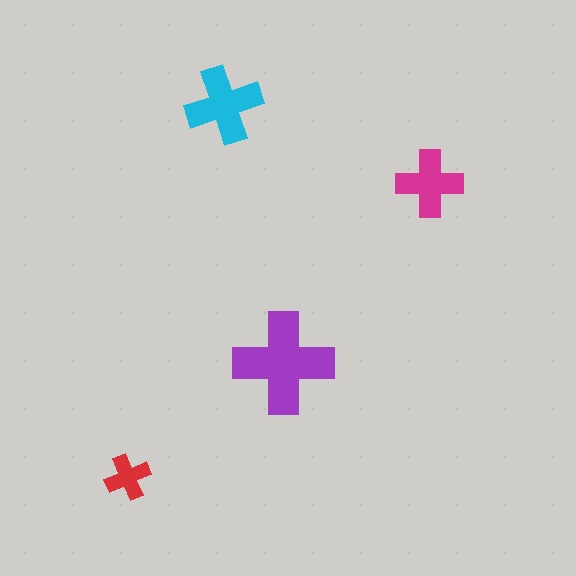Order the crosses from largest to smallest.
the purple one, the cyan one, the magenta one, the red one.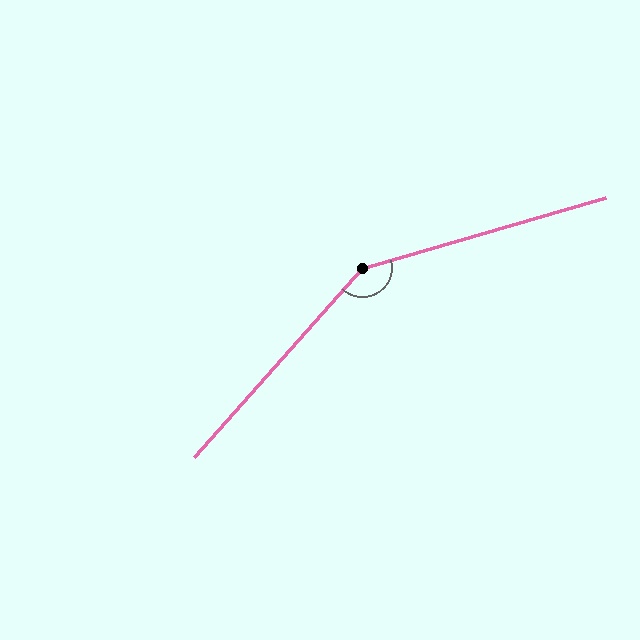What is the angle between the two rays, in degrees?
Approximately 148 degrees.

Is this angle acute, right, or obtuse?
It is obtuse.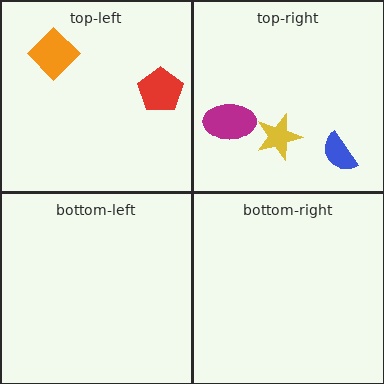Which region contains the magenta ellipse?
The top-right region.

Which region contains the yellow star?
The top-right region.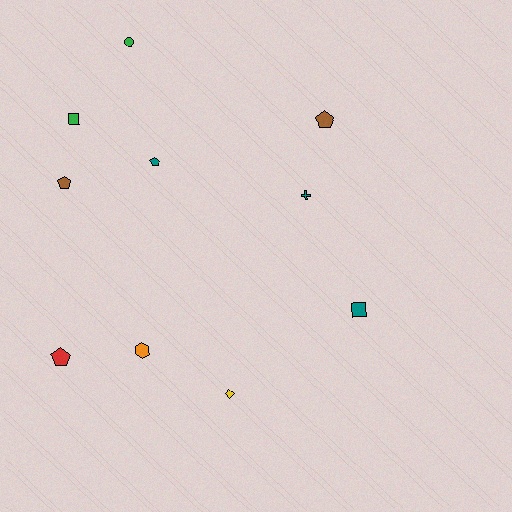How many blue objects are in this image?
There are no blue objects.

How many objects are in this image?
There are 10 objects.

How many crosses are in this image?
There is 1 cross.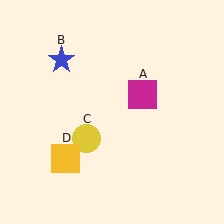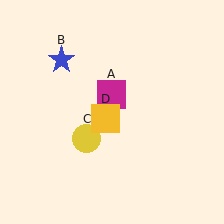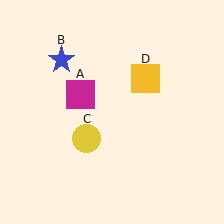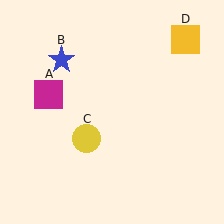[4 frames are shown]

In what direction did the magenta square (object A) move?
The magenta square (object A) moved left.